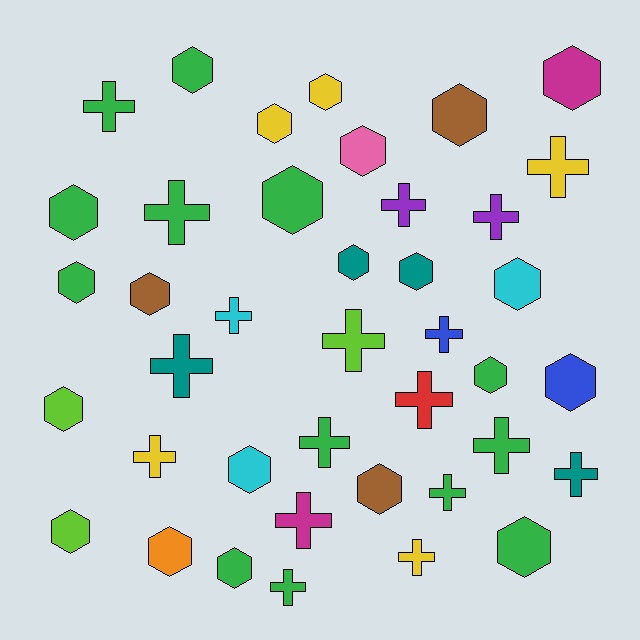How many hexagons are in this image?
There are 22 hexagons.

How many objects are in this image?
There are 40 objects.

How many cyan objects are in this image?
There are 3 cyan objects.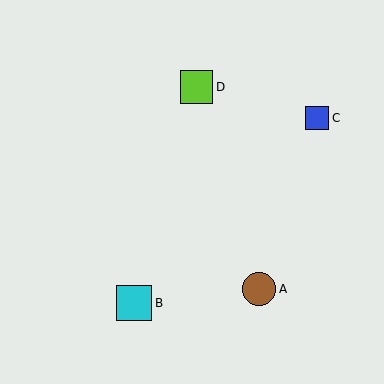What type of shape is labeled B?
Shape B is a cyan square.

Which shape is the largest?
The cyan square (labeled B) is the largest.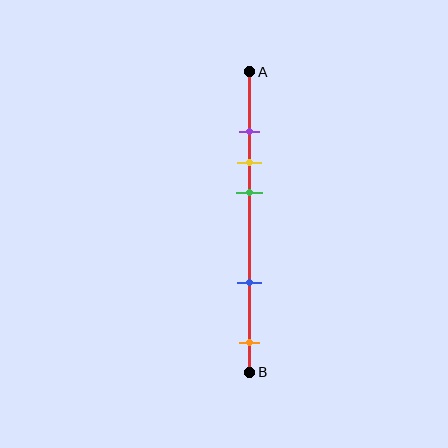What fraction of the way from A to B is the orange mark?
The orange mark is approximately 90% (0.9) of the way from A to B.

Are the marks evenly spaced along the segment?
No, the marks are not evenly spaced.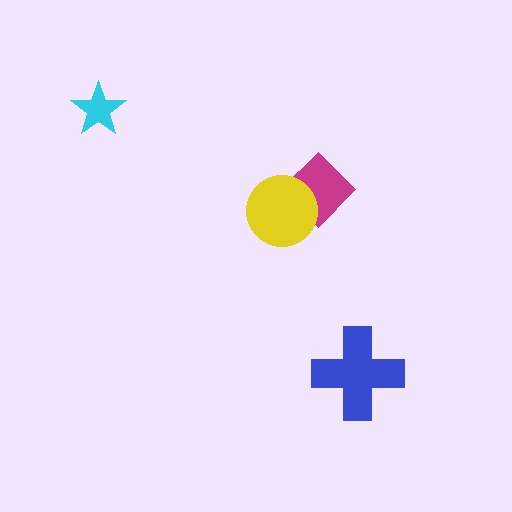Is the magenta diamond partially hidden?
Yes, it is partially covered by another shape.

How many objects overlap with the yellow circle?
1 object overlaps with the yellow circle.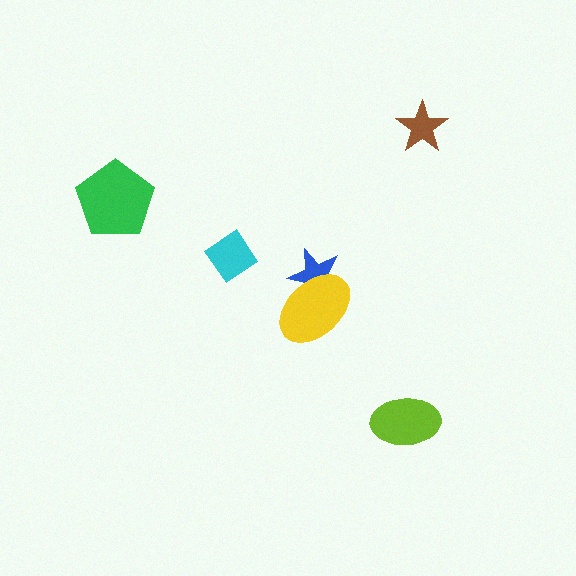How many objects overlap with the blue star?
1 object overlaps with the blue star.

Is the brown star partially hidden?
No, no other shape covers it.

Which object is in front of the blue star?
The yellow ellipse is in front of the blue star.